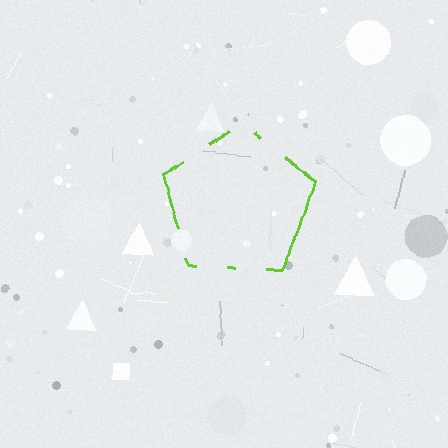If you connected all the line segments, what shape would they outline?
They would outline a pentagon.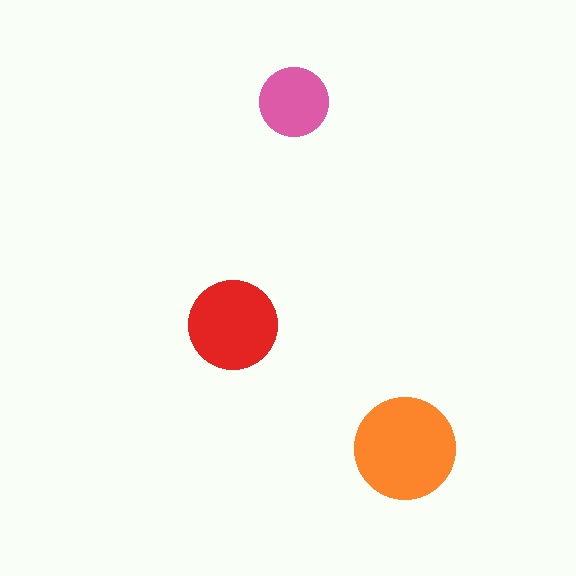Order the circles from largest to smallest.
the orange one, the red one, the pink one.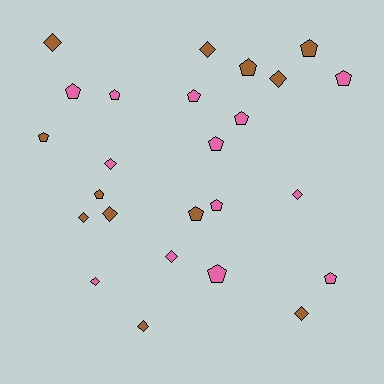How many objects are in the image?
There are 25 objects.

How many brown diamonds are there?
There are 7 brown diamonds.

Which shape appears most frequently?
Pentagon, with 14 objects.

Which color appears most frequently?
Pink, with 13 objects.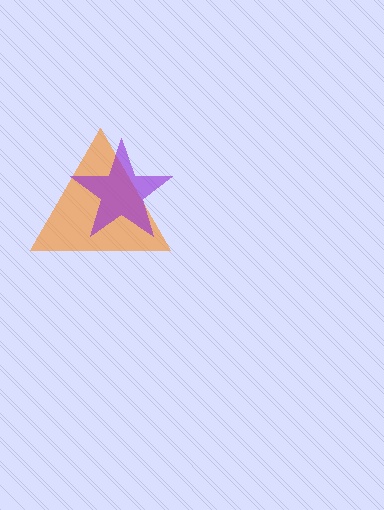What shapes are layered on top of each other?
The layered shapes are: an orange triangle, a purple star.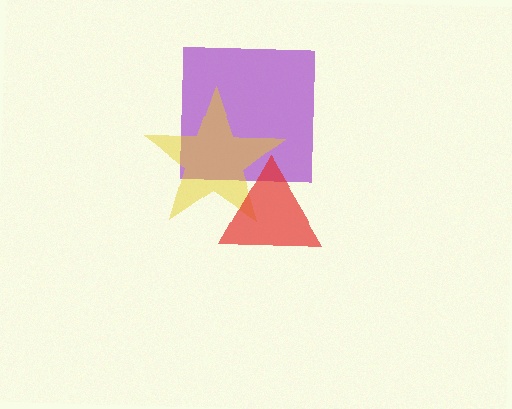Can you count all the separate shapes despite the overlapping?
Yes, there are 3 separate shapes.